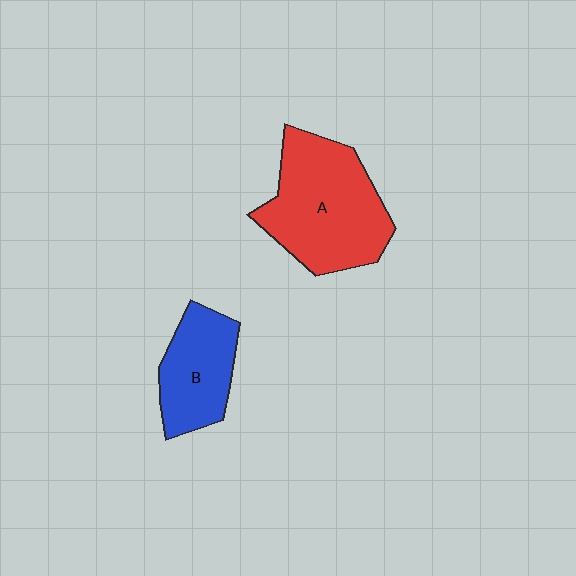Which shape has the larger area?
Shape A (red).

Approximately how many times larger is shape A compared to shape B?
Approximately 1.7 times.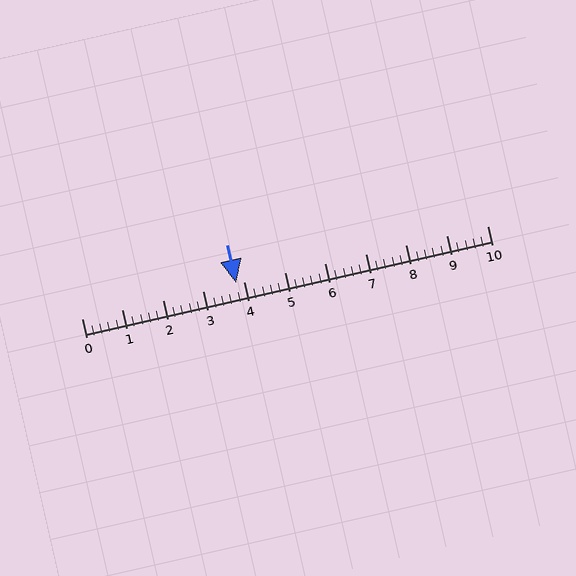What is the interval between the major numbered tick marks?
The major tick marks are spaced 1 units apart.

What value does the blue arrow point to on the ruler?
The blue arrow points to approximately 3.8.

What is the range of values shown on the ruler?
The ruler shows values from 0 to 10.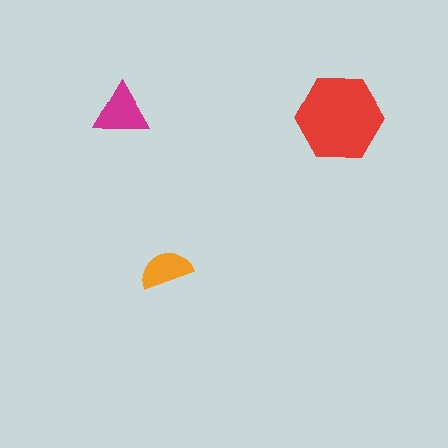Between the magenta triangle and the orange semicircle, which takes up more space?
The magenta triangle.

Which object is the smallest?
The orange semicircle.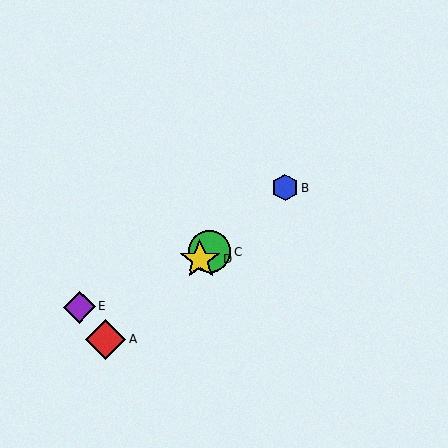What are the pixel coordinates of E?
Object E is at (79, 307).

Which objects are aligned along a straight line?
Objects A, B, C, D are aligned along a straight line.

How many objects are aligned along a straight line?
4 objects (A, B, C, D) are aligned along a straight line.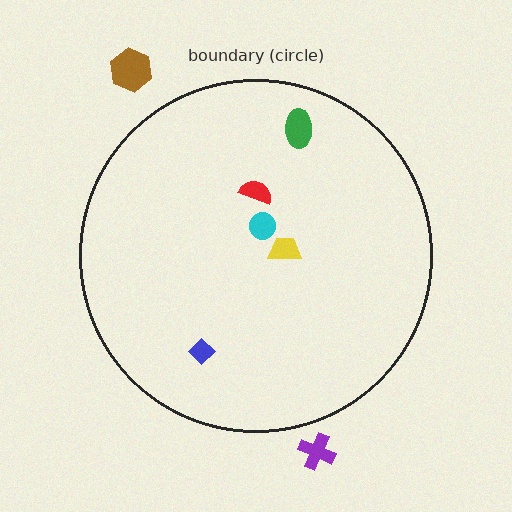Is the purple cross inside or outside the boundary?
Outside.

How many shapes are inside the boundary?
5 inside, 2 outside.